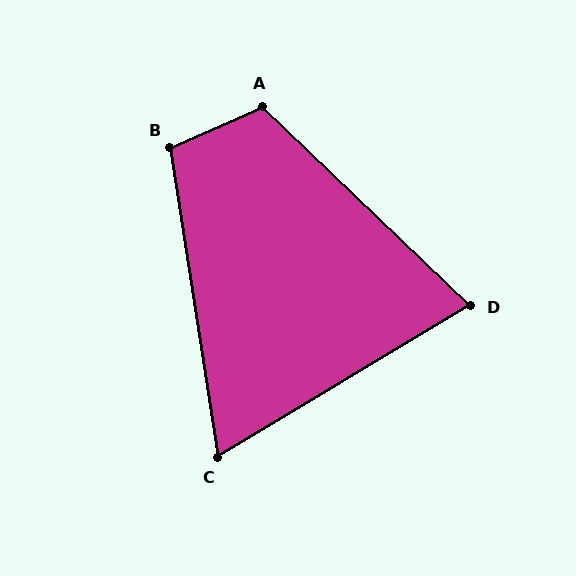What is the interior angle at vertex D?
Approximately 75 degrees (acute).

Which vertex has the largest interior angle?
A, at approximately 112 degrees.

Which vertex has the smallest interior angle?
C, at approximately 68 degrees.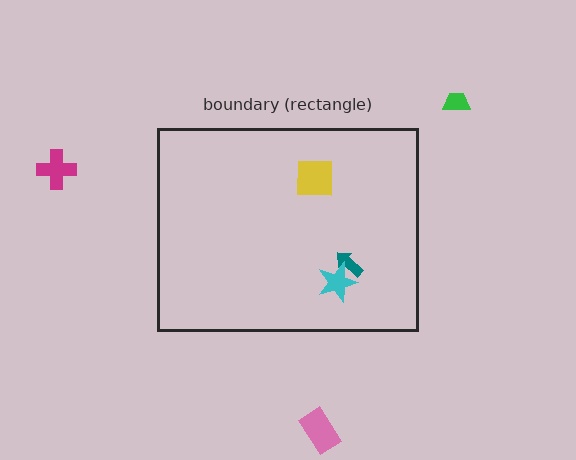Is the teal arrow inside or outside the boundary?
Inside.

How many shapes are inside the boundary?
3 inside, 3 outside.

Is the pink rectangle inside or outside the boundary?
Outside.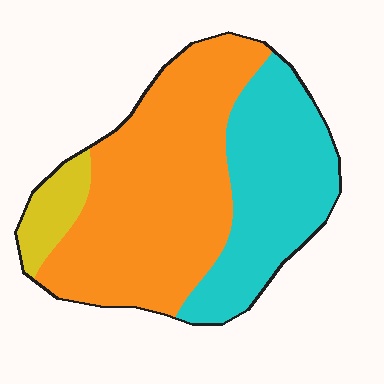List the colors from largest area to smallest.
From largest to smallest: orange, cyan, yellow.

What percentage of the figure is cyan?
Cyan covers around 35% of the figure.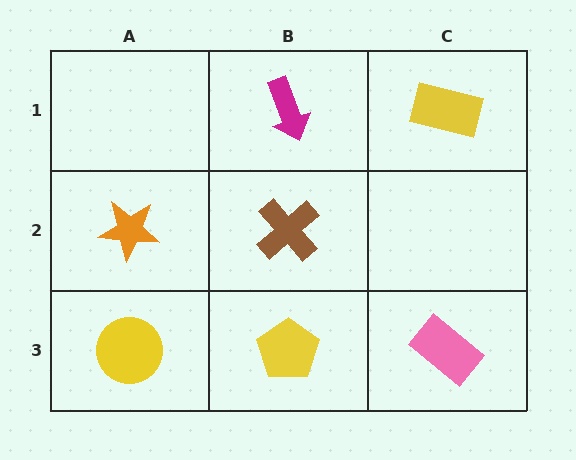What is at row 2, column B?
A brown cross.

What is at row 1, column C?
A yellow rectangle.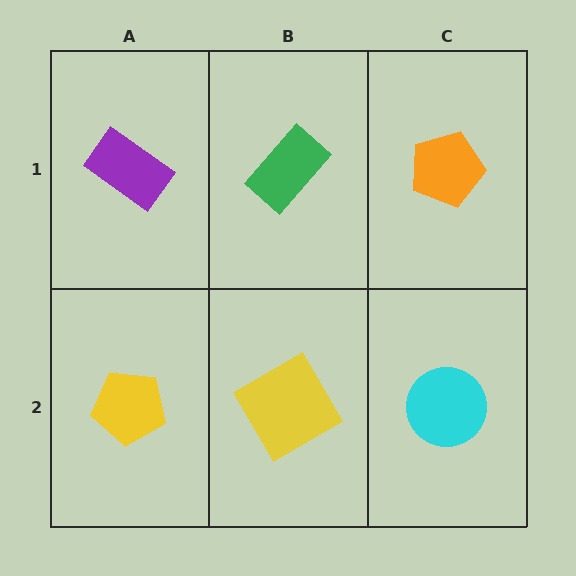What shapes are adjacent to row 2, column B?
A green rectangle (row 1, column B), a yellow pentagon (row 2, column A), a cyan circle (row 2, column C).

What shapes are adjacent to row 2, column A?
A purple rectangle (row 1, column A), a yellow diamond (row 2, column B).